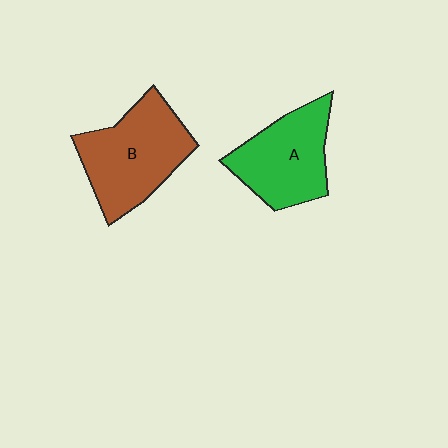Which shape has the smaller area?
Shape A (green).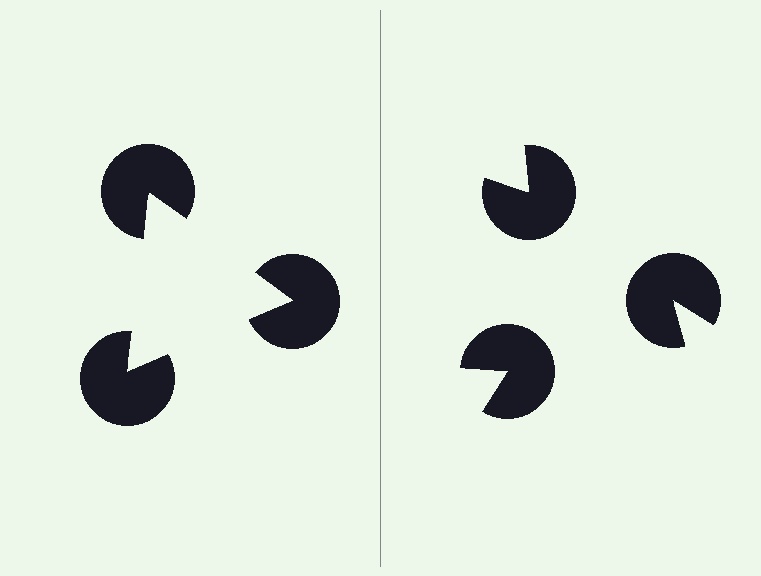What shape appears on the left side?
An illusory triangle.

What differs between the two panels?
The pac-man discs are positioned identically on both sides; only the wedge orientations differ. On the left they align to a triangle; on the right they are misaligned.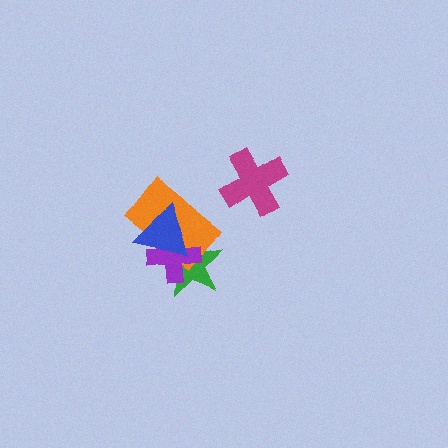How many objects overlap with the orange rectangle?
3 objects overlap with the orange rectangle.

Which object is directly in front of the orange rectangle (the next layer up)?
The purple cross is directly in front of the orange rectangle.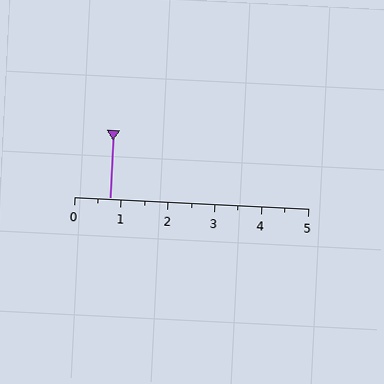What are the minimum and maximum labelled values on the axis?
The axis runs from 0 to 5.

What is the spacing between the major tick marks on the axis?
The major ticks are spaced 1 apart.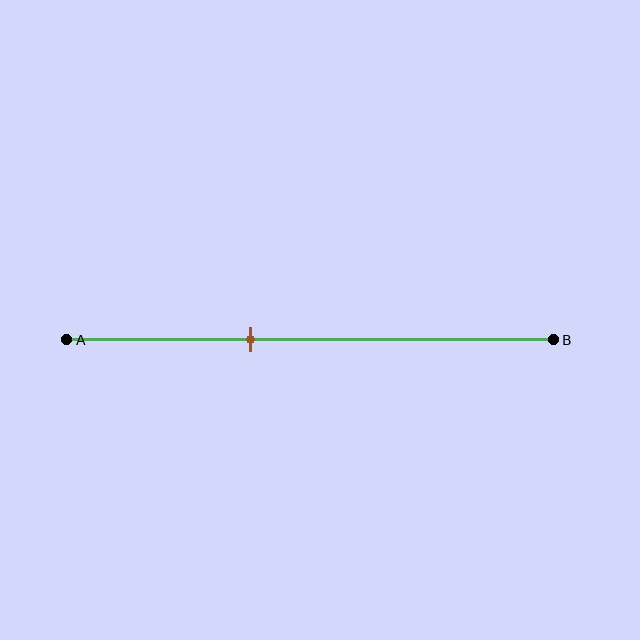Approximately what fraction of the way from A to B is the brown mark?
The brown mark is approximately 40% of the way from A to B.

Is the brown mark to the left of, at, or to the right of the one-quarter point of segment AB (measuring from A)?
The brown mark is to the right of the one-quarter point of segment AB.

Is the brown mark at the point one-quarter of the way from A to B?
No, the mark is at about 40% from A, not at the 25% one-quarter point.